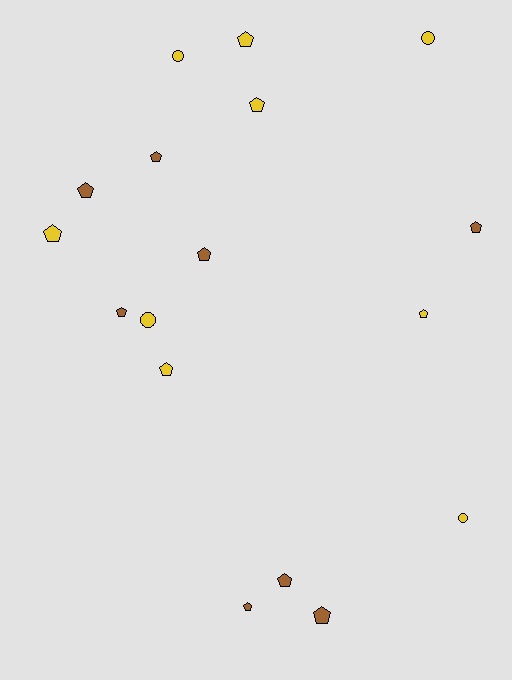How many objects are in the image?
There are 17 objects.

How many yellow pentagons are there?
There are 5 yellow pentagons.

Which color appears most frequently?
Yellow, with 9 objects.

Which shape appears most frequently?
Pentagon, with 13 objects.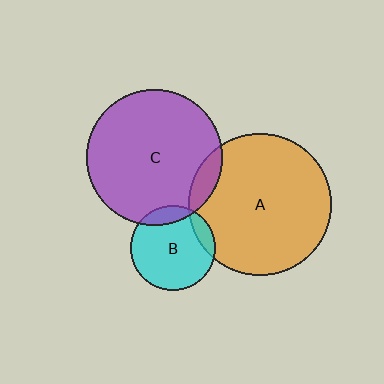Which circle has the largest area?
Circle A (orange).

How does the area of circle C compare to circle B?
Approximately 2.6 times.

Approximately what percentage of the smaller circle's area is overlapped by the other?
Approximately 10%.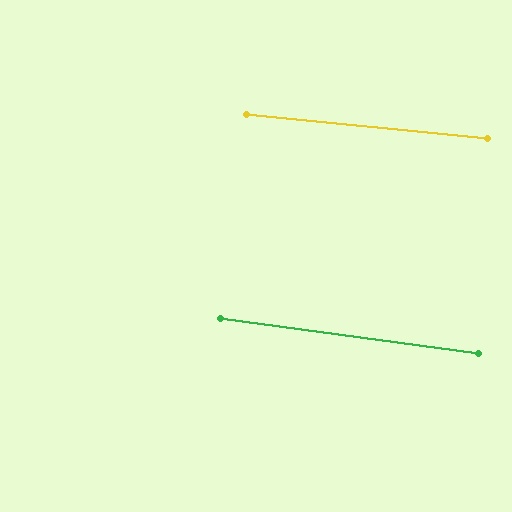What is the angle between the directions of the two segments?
Approximately 2 degrees.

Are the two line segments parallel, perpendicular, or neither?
Parallel — their directions differ by only 1.9°.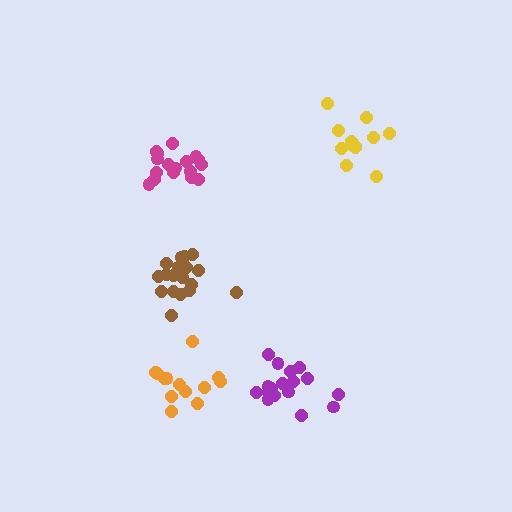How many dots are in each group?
Group 1: 13 dots, Group 2: 12 dots, Group 3: 18 dots, Group 4: 18 dots, Group 5: 17 dots (78 total).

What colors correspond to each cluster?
The clusters are colored: orange, yellow, magenta, brown, purple.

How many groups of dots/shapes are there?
There are 5 groups.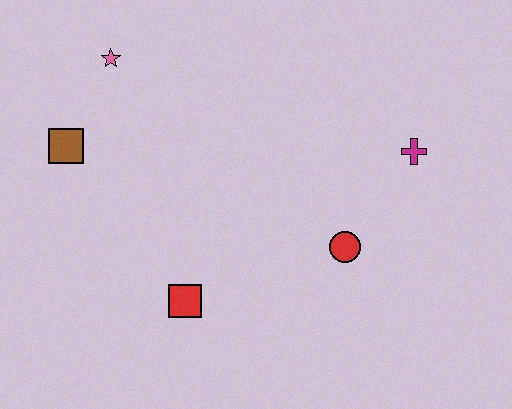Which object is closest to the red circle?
The magenta cross is closest to the red circle.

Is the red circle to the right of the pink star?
Yes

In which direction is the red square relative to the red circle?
The red square is to the left of the red circle.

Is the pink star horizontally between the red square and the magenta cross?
No